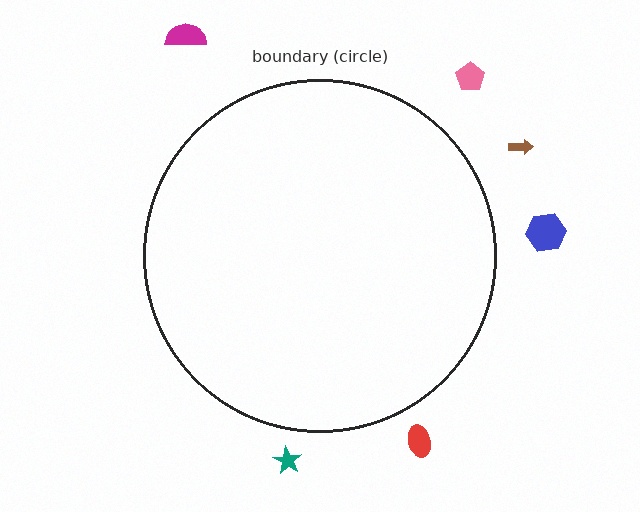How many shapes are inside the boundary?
0 inside, 6 outside.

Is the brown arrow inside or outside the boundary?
Outside.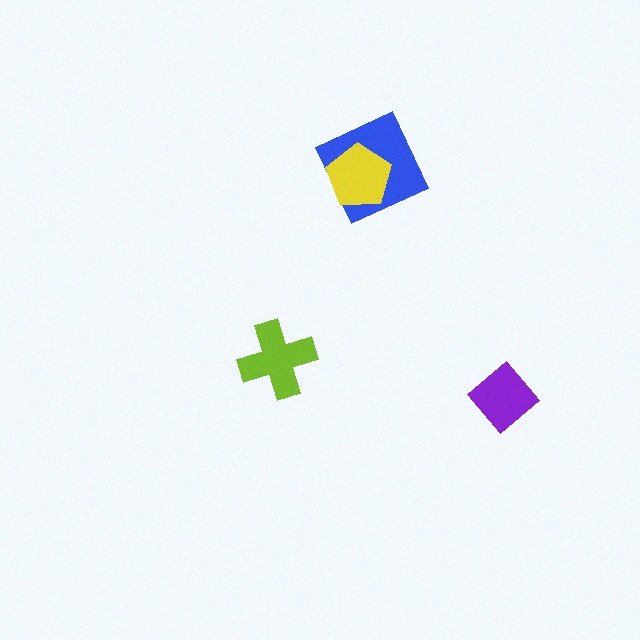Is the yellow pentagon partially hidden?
No, no other shape covers it.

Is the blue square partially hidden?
Yes, it is partially covered by another shape.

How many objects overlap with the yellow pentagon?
1 object overlaps with the yellow pentagon.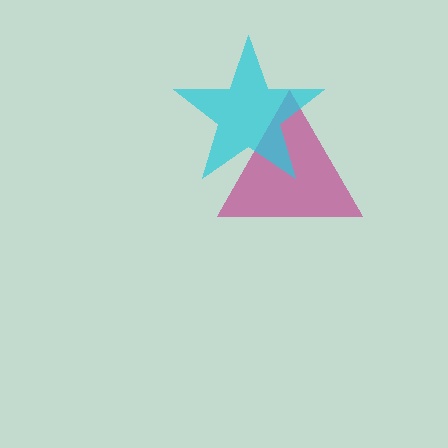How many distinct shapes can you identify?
There are 2 distinct shapes: a magenta triangle, a cyan star.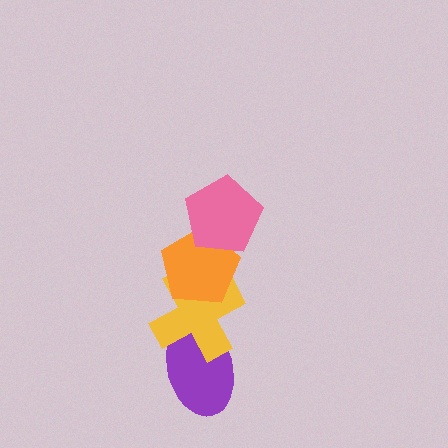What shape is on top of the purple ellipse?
The yellow cross is on top of the purple ellipse.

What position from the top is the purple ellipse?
The purple ellipse is 4th from the top.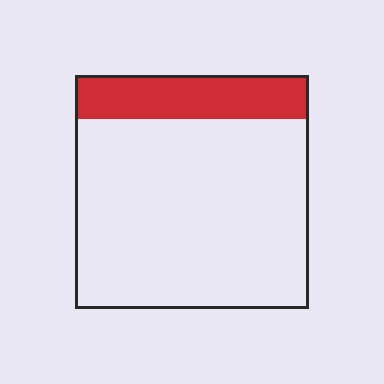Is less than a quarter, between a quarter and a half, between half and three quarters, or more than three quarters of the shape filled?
Less than a quarter.